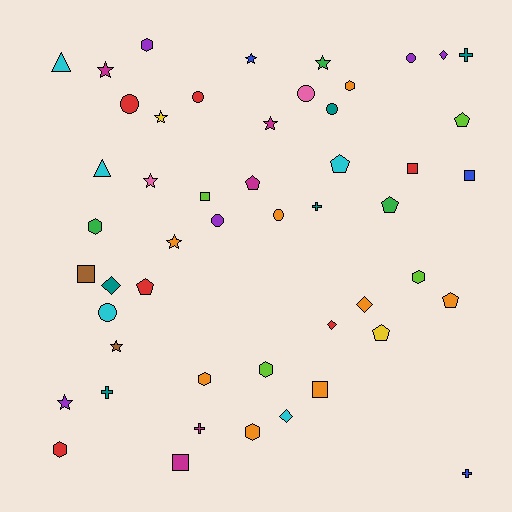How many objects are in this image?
There are 50 objects.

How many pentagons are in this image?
There are 7 pentagons.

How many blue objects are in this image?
There are 3 blue objects.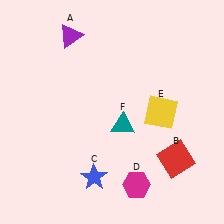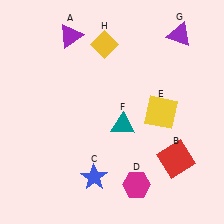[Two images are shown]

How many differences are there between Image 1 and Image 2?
There are 2 differences between the two images.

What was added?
A purple triangle (G), a yellow diamond (H) were added in Image 2.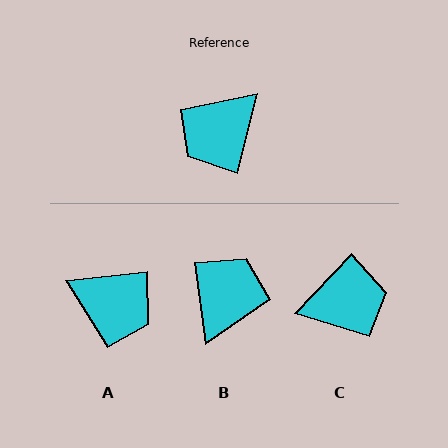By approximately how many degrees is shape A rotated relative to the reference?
Approximately 110 degrees counter-clockwise.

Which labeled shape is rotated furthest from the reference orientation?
B, about 158 degrees away.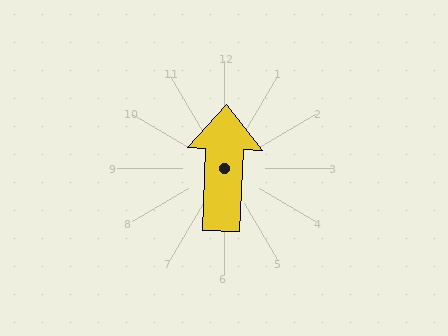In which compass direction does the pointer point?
North.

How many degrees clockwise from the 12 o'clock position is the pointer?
Approximately 3 degrees.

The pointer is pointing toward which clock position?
Roughly 12 o'clock.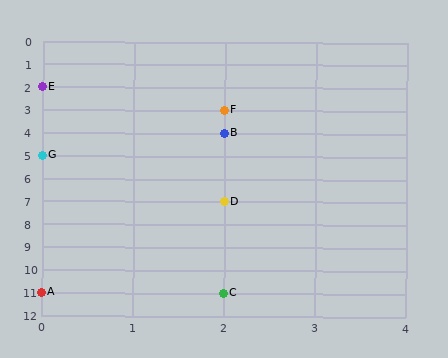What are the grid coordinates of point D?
Point D is at grid coordinates (2, 7).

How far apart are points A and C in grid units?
Points A and C are 2 columns apart.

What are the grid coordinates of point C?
Point C is at grid coordinates (2, 11).